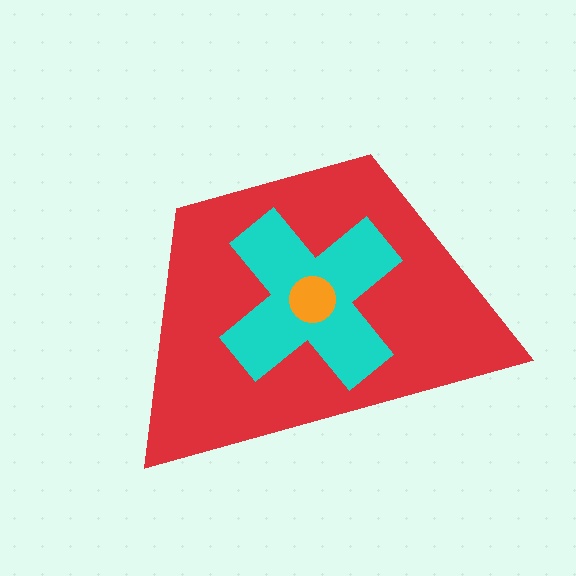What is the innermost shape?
The orange circle.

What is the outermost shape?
The red trapezoid.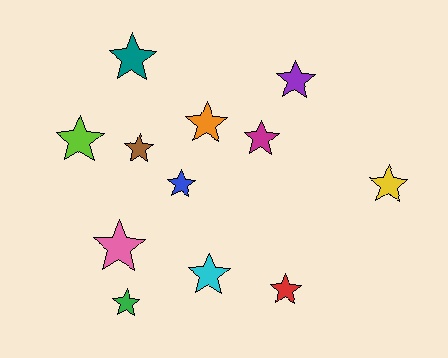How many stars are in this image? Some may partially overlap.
There are 12 stars.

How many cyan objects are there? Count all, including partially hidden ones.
There is 1 cyan object.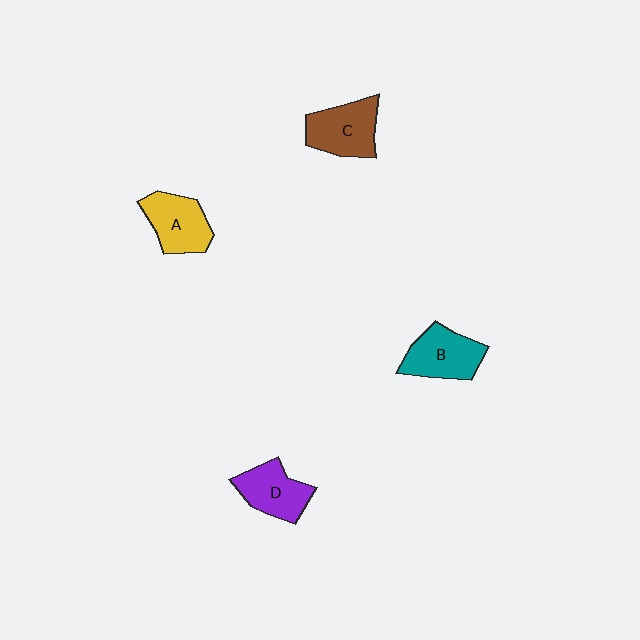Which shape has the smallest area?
Shape D (purple).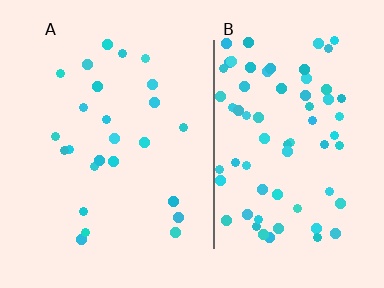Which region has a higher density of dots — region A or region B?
B (the right).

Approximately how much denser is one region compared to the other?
Approximately 2.8× — region B over region A.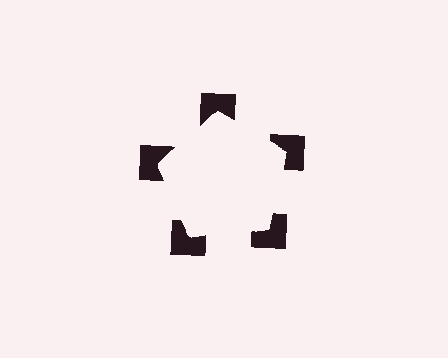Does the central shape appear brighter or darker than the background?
It typically appears slightly brighter than the background, even though no actual brightness change is drawn.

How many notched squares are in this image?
There are 5 — one at each vertex of the illusory pentagon.